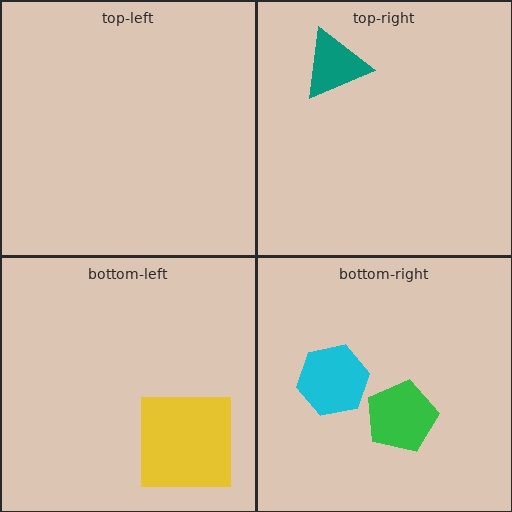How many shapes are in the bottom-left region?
1.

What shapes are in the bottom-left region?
The yellow square.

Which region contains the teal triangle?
The top-right region.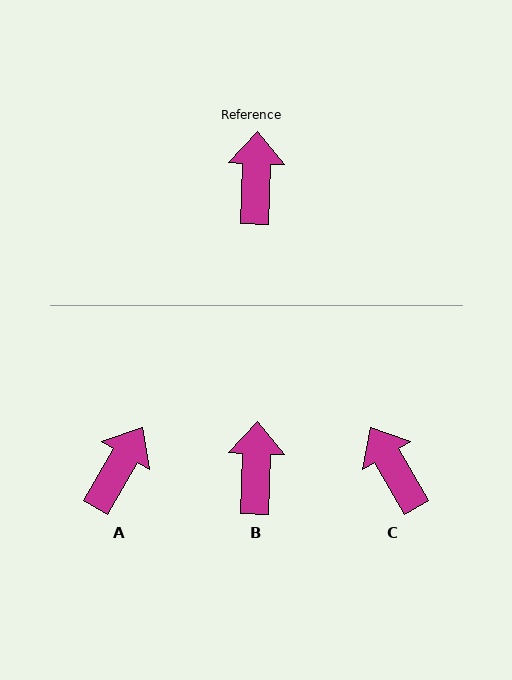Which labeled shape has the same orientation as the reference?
B.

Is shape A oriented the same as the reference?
No, it is off by about 28 degrees.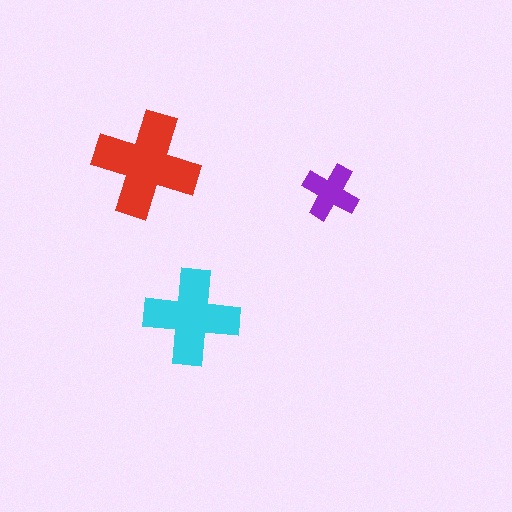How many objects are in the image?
There are 3 objects in the image.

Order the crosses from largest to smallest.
the red one, the cyan one, the purple one.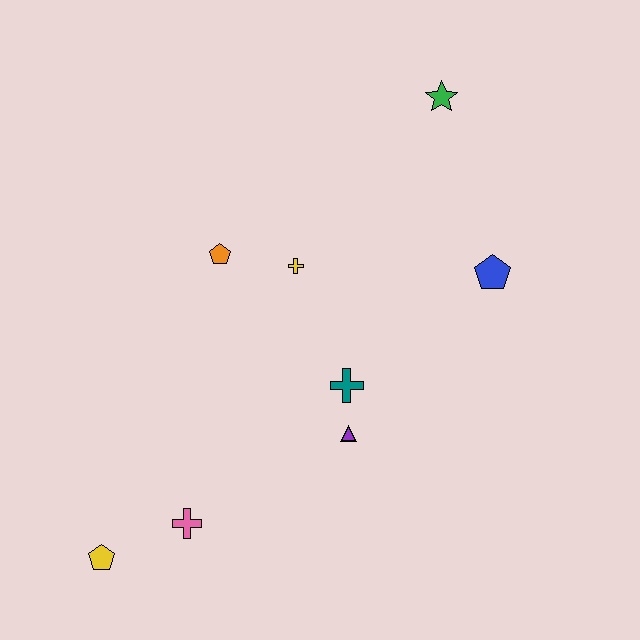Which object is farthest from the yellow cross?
The yellow pentagon is farthest from the yellow cross.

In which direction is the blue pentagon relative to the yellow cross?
The blue pentagon is to the right of the yellow cross.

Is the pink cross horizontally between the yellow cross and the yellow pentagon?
Yes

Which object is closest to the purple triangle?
The teal cross is closest to the purple triangle.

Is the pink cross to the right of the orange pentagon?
No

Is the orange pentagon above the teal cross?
Yes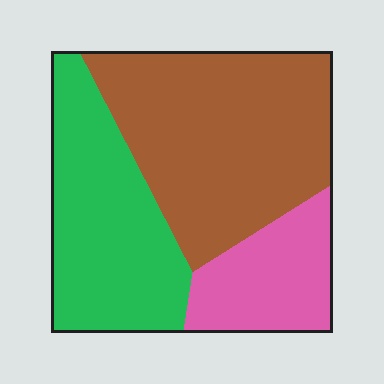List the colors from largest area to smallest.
From largest to smallest: brown, green, pink.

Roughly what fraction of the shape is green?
Green takes up about one third (1/3) of the shape.